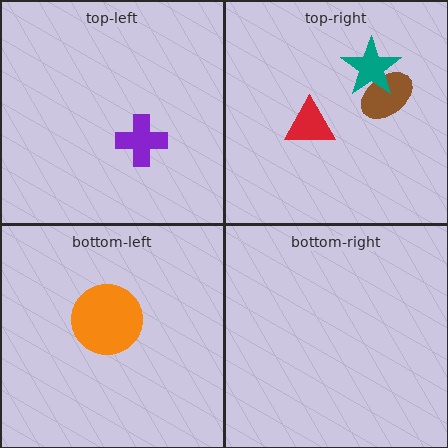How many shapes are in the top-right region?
3.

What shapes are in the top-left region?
The purple cross.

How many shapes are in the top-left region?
1.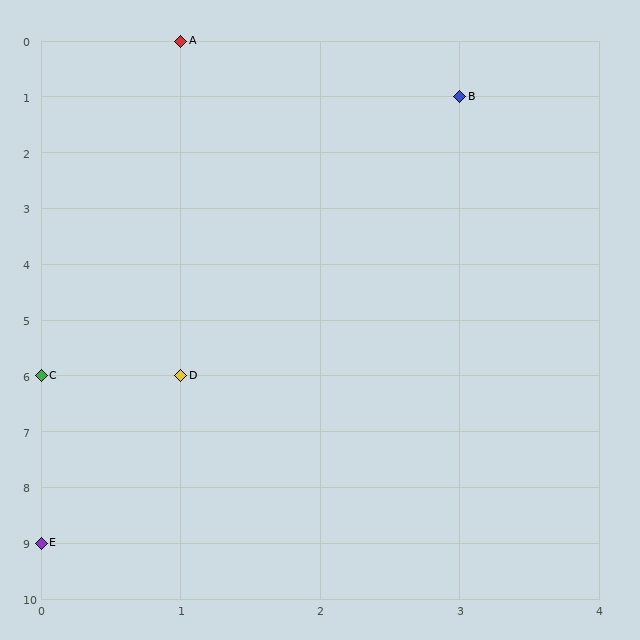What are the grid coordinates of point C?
Point C is at grid coordinates (0, 6).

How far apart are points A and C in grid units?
Points A and C are 1 column and 6 rows apart (about 6.1 grid units diagonally).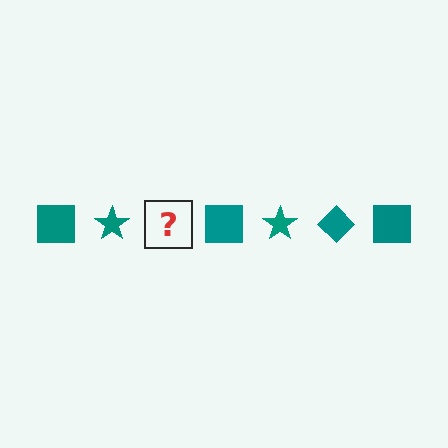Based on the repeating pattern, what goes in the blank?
The blank should be a teal diamond.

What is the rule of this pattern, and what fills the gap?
The rule is that the pattern cycles through square, star, diamond shapes in teal. The gap should be filled with a teal diamond.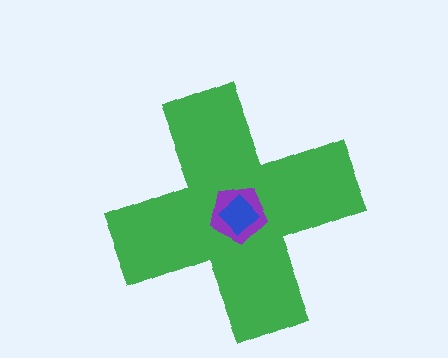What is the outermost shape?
The green cross.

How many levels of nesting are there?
3.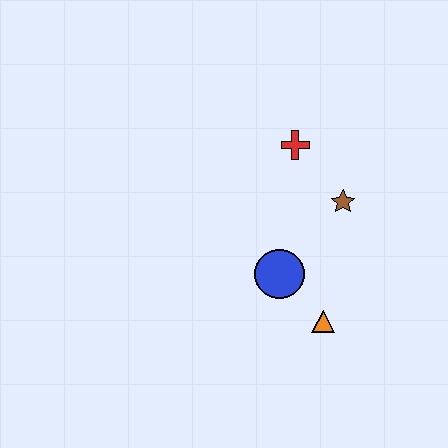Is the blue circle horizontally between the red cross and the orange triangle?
No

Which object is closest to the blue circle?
The orange triangle is closest to the blue circle.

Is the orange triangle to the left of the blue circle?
No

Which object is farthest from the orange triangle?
The red cross is farthest from the orange triangle.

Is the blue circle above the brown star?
No